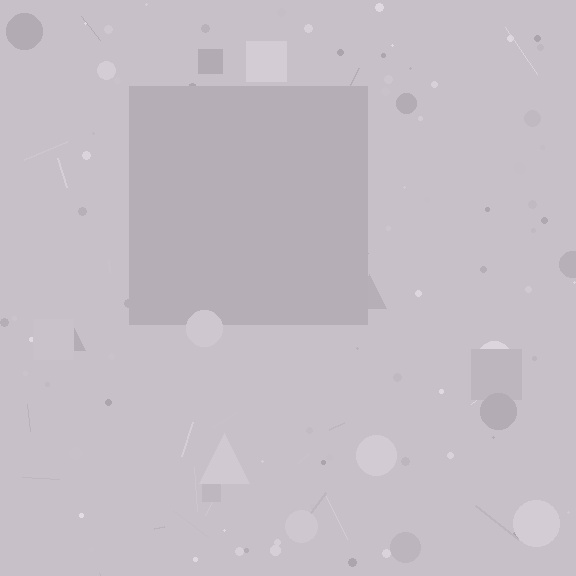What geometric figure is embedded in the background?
A square is embedded in the background.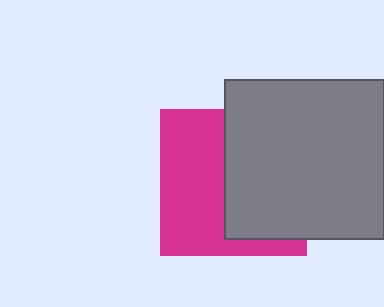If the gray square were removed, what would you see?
You would see the complete magenta square.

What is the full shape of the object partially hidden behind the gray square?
The partially hidden object is a magenta square.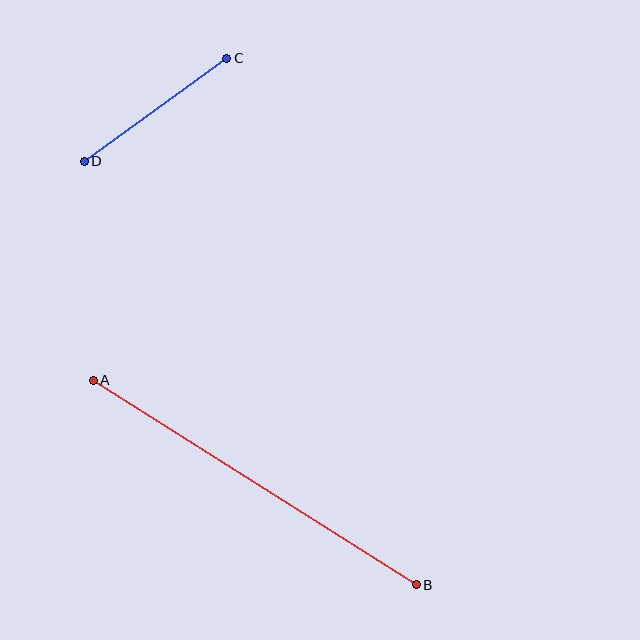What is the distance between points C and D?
The distance is approximately 176 pixels.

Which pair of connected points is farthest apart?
Points A and B are farthest apart.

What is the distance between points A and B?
The distance is approximately 382 pixels.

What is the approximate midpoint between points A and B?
The midpoint is at approximately (255, 482) pixels.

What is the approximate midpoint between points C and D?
The midpoint is at approximately (156, 110) pixels.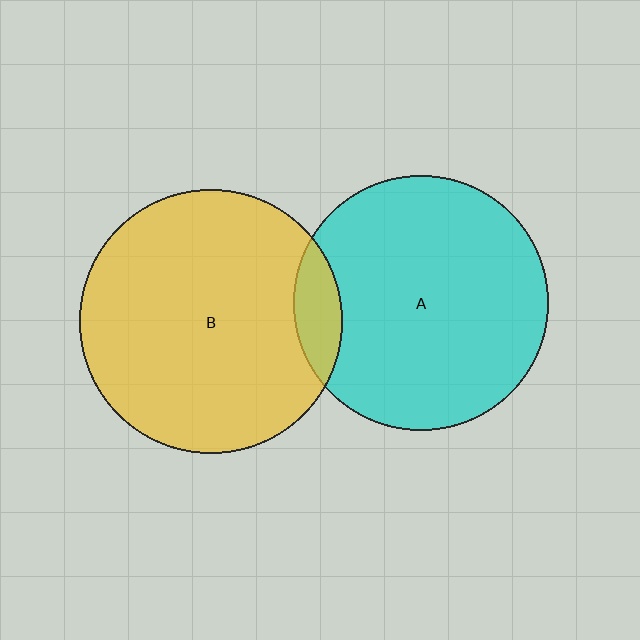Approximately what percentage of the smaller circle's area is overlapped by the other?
Approximately 10%.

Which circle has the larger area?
Circle B (yellow).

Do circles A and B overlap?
Yes.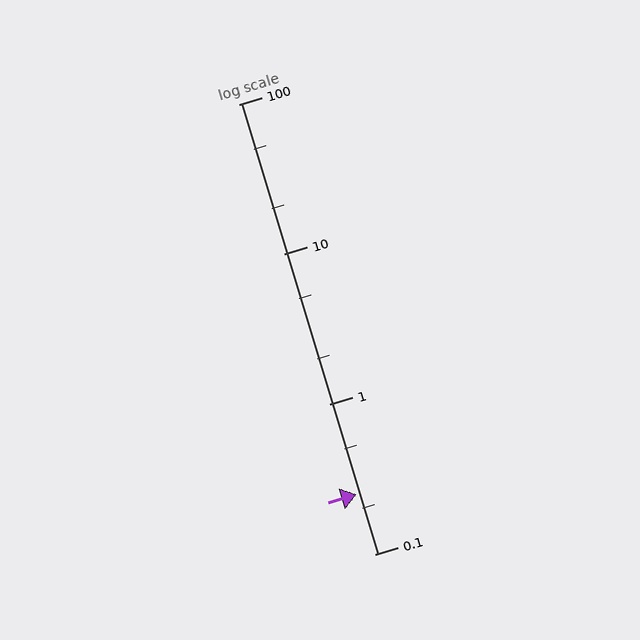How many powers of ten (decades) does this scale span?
The scale spans 3 decades, from 0.1 to 100.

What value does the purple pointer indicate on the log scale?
The pointer indicates approximately 0.25.